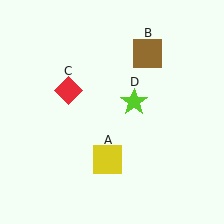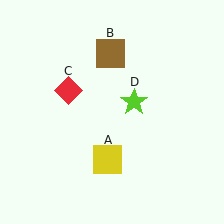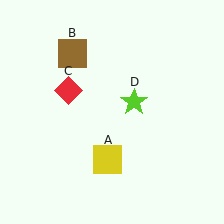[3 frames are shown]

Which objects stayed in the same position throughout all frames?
Yellow square (object A) and red diamond (object C) and lime star (object D) remained stationary.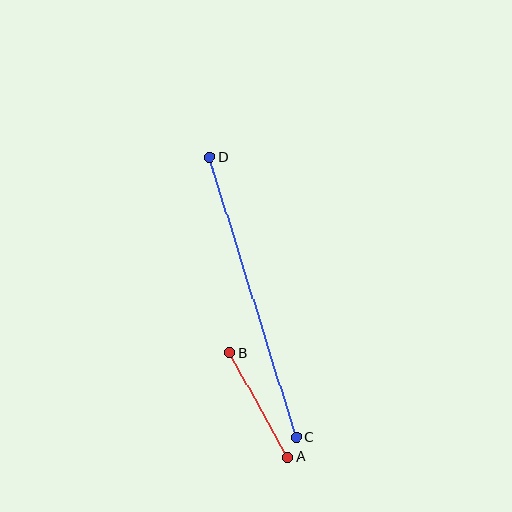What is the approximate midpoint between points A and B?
The midpoint is at approximately (259, 405) pixels.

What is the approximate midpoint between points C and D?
The midpoint is at approximately (253, 297) pixels.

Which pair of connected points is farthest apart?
Points C and D are farthest apart.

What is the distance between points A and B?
The distance is approximately 119 pixels.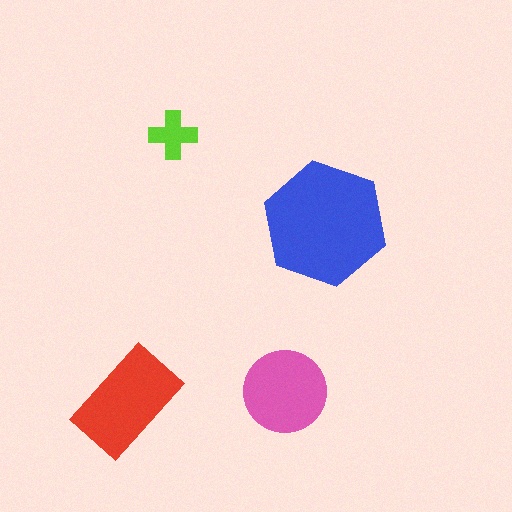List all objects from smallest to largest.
The lime cross, the pink circle, the red rectangle, the blue hexagon.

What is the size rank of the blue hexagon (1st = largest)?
1st.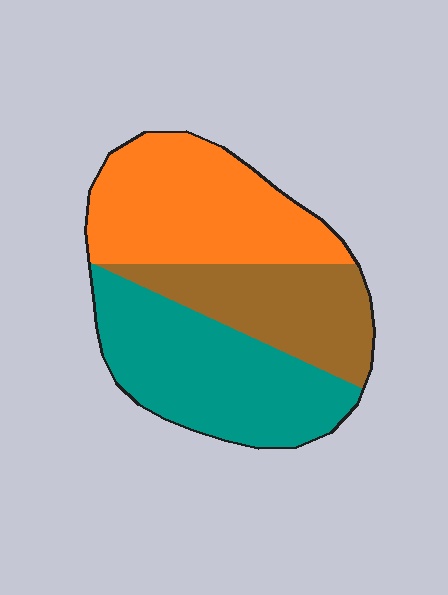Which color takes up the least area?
Brown, at roughly 25%.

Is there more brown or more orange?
Orange.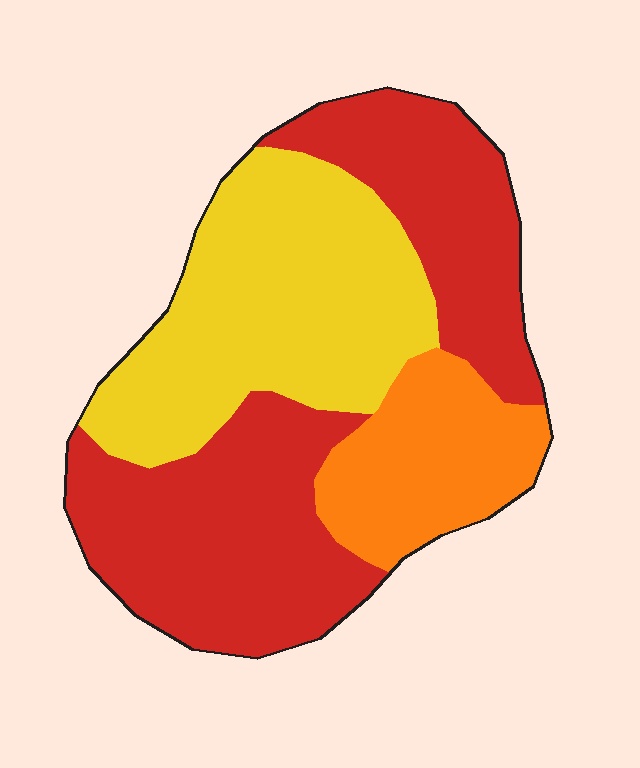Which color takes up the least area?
Orange, at roughly 15%.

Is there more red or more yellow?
Red.